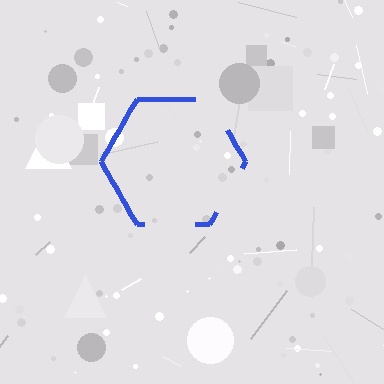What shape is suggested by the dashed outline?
The dashed outline suggests a hexagon.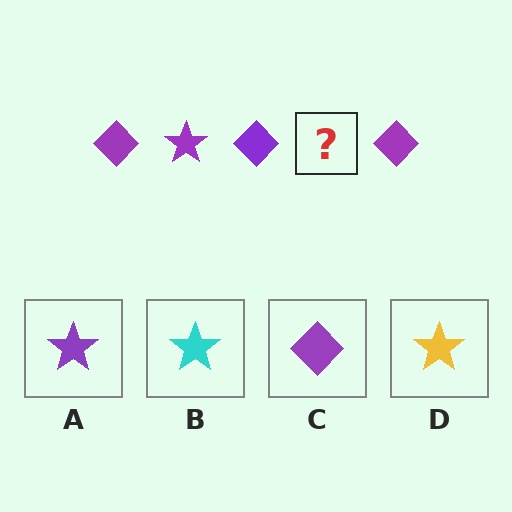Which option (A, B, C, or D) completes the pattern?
A.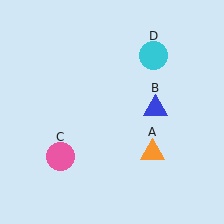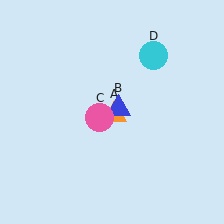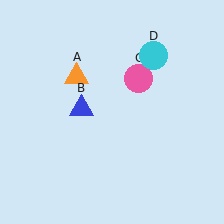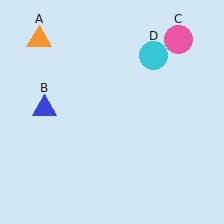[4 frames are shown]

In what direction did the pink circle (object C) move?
The pink circle (object C) moved up and to the right.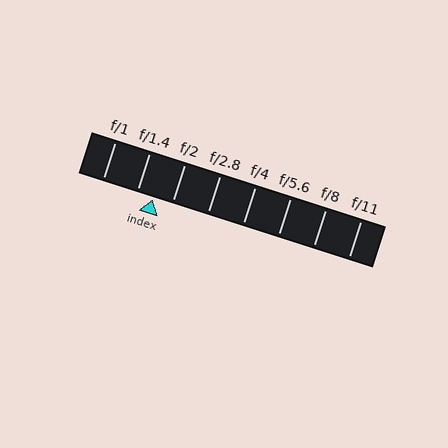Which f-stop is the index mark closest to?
The index mark is closest to f/1.4.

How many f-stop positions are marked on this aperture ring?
There are 8 f-stop positions marked.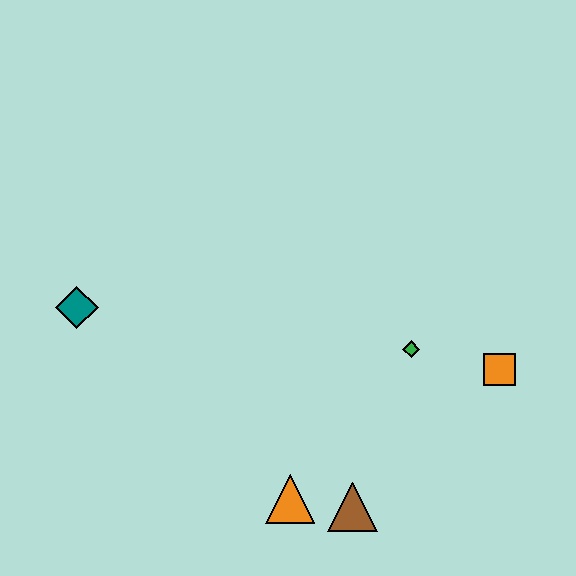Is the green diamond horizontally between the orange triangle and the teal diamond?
No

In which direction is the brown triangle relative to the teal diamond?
The brown triangle is to the right of the teal diamond.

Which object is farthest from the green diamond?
The teal diamond is farthest from the green diamond.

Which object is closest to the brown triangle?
The orange triangle is closest to the brown triangle.